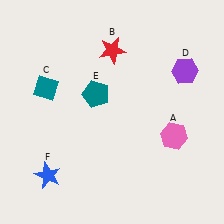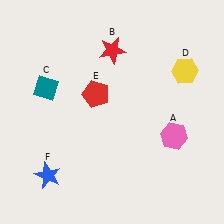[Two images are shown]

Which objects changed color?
D changed from purple to yellow. E changed from teal to red.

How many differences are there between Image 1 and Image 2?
There are 2 differences between the two images.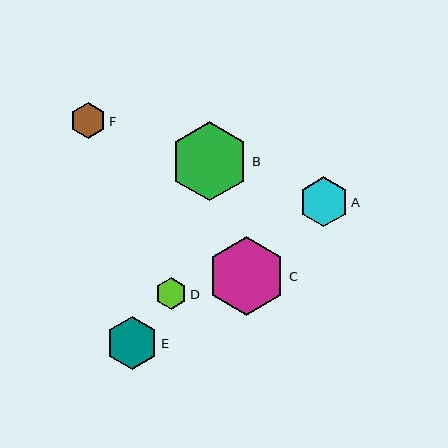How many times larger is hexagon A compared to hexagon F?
Hexagon A is approximately 1.4 times the size of hexagon F.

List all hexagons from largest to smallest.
From largest to smallest: B, C, E, A, F, D.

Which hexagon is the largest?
Hexagon B is the largest with a size of approximately 79 pixels.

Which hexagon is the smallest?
Hexagon D is the smallest with a size of approximately 31 pixels.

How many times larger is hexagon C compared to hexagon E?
Hexagon C is approximately 1.5 times the size of hexagon E.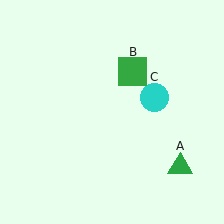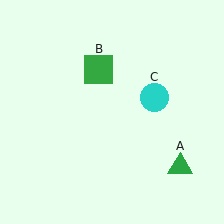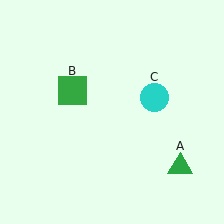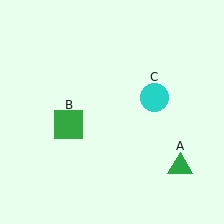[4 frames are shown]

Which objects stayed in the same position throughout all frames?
Green triangle (object A) and cyan circle (object C) remained stationary.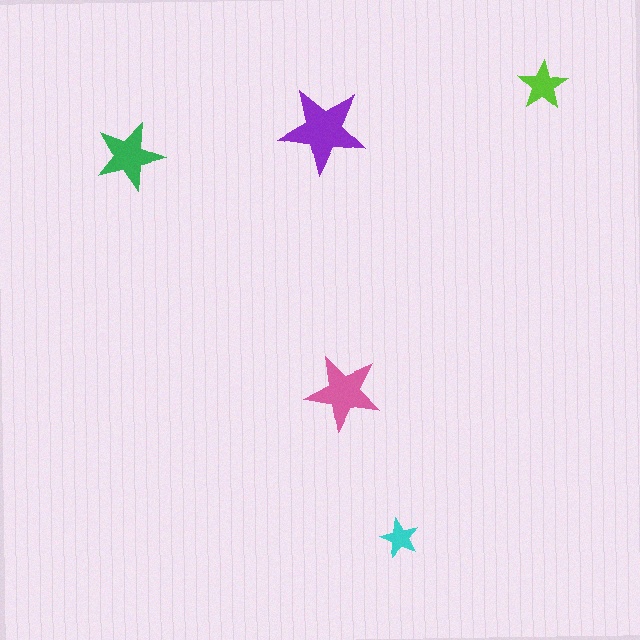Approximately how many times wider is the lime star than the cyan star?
About 1.5 times wider.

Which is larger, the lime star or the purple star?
The purple one.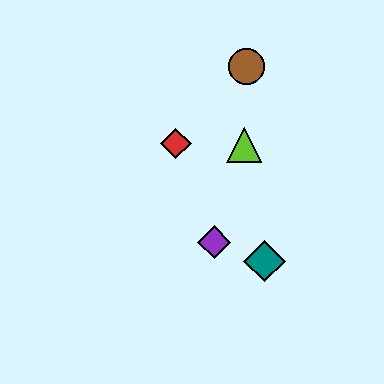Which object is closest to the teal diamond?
The purple diamond is closest to the teal diamond.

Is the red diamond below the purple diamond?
No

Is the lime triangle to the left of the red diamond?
No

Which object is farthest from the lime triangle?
The teal diamond is farthest from the lime triangle.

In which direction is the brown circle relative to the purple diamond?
The brown circle is above the purple diamond.